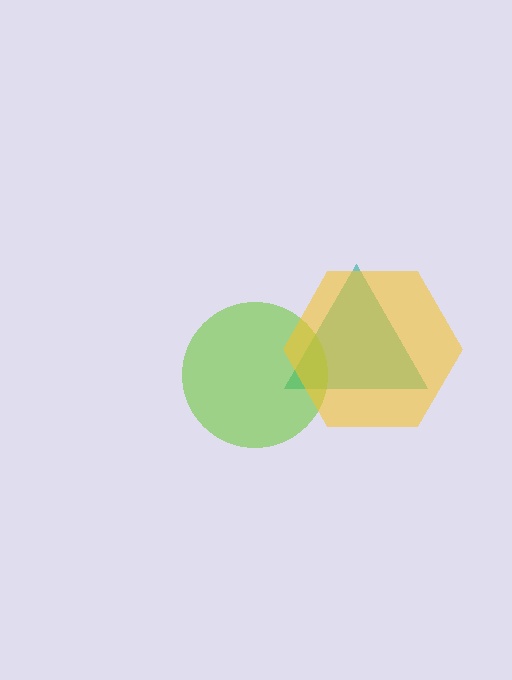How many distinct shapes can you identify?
There are 3 distinct shapes: a teal triangle, a lime circle, a yellow hexagon.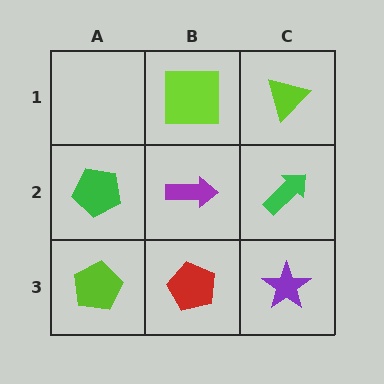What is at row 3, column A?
A lime pentagon.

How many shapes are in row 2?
3 shapes.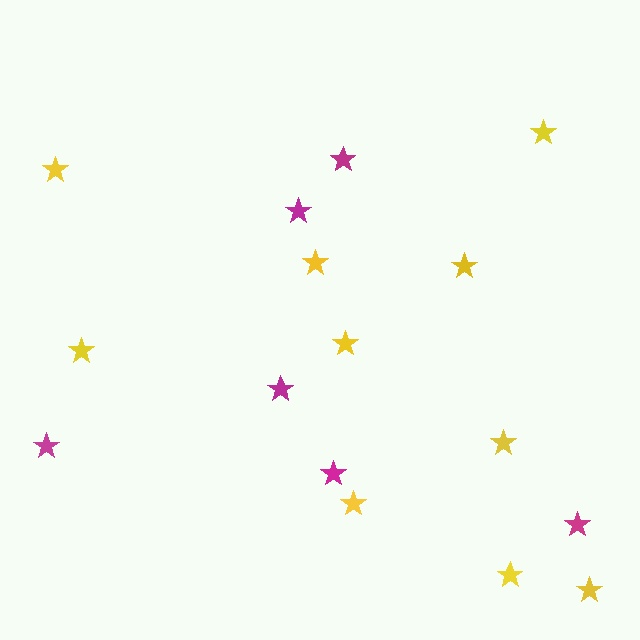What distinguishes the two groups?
There are 2 groups: one group of magenta stars (6) and one group of yellow stars (10).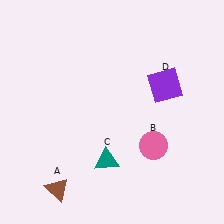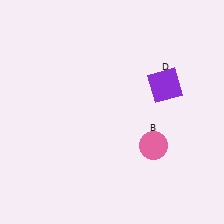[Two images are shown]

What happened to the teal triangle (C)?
The teal triangle (C) was removed in Image 2. It was in the bottom-left area of Image 1.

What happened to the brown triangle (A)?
The brown triangle (A) was removed in Image 2. It was in the bottom-left area of Image 1.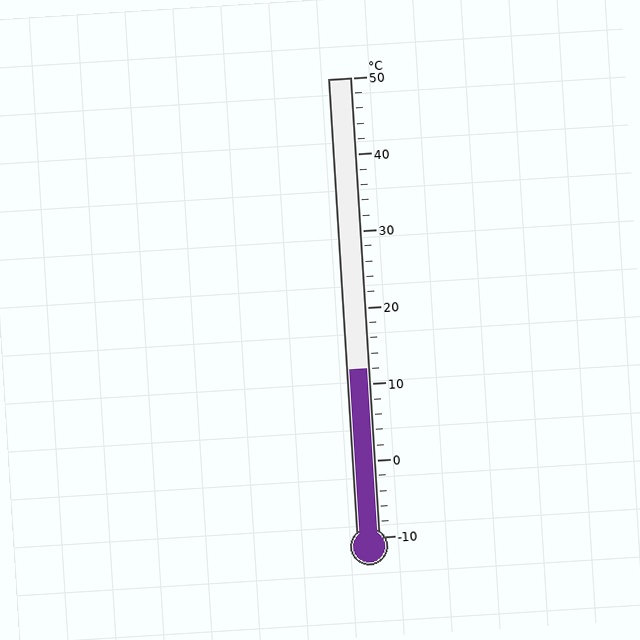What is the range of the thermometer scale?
The thermometer scale ranges from -10°C to 50°C.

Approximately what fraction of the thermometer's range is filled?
The thermometer is filled to approximately 35% of its range.